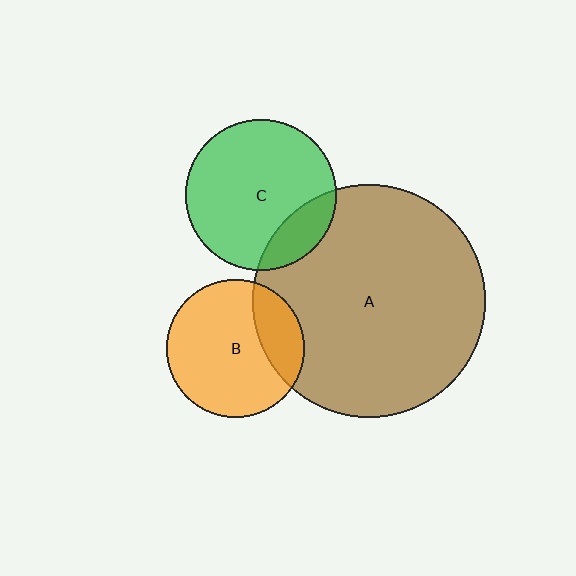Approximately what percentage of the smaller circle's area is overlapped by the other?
Approximately 20%.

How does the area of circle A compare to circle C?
Approximately 2.4 times.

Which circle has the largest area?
Circle A (brown).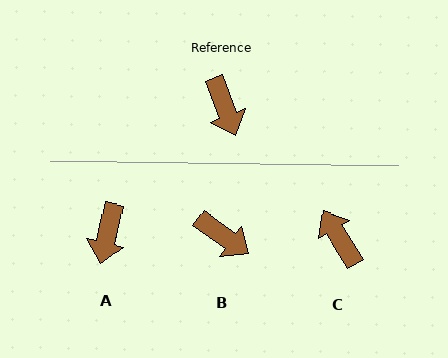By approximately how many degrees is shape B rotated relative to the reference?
Approximately 33 degrees counter-clockwise.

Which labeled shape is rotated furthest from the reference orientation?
C, about 169 degrees away.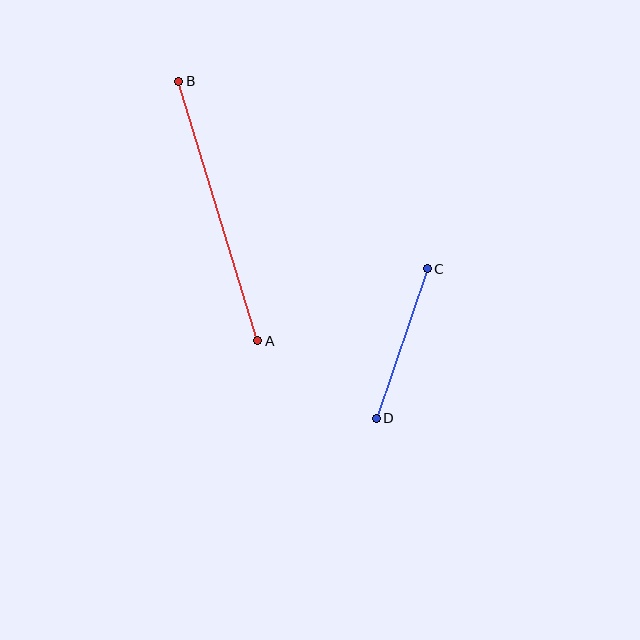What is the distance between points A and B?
The distance is approximately 271 pixels.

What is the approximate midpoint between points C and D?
The midpoint is at approximately (402, 344) pixels.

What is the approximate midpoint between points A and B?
The midpoint is at approximately (218, 211) pixels.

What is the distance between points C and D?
The distance is approximately 158 pixels.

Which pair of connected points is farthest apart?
Points A and B are farthest apart.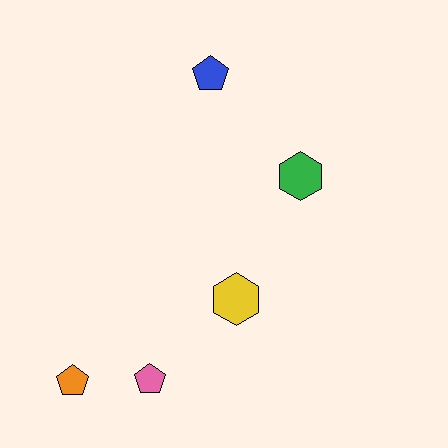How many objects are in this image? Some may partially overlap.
There are 5 objects.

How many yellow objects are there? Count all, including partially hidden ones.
There is 1 yellow object.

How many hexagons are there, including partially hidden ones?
There are 2 hexagons.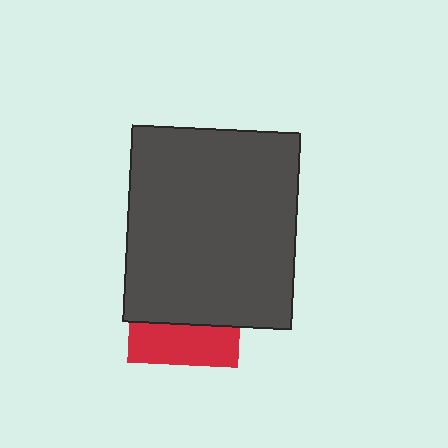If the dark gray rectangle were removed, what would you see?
You would see the complete red square.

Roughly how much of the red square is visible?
A small part of it is visible (roughly 36%).